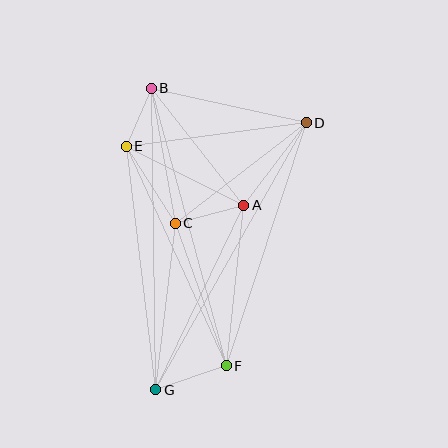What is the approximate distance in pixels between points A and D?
The distance between A and D is approximately 103 pixels.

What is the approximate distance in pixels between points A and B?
The distance between A and B is approximately 149 pixels.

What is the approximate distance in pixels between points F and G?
The distance between F and G is approximately 75 pixels.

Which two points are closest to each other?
Points B and E are closest to each other.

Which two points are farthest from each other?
Points D and G are farthest from each other.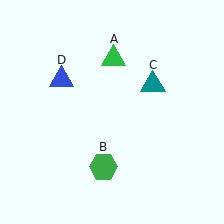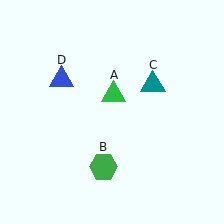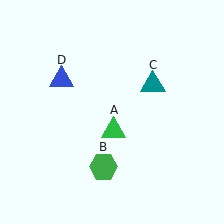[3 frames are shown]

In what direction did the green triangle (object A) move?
The green triangle (object A) moved down.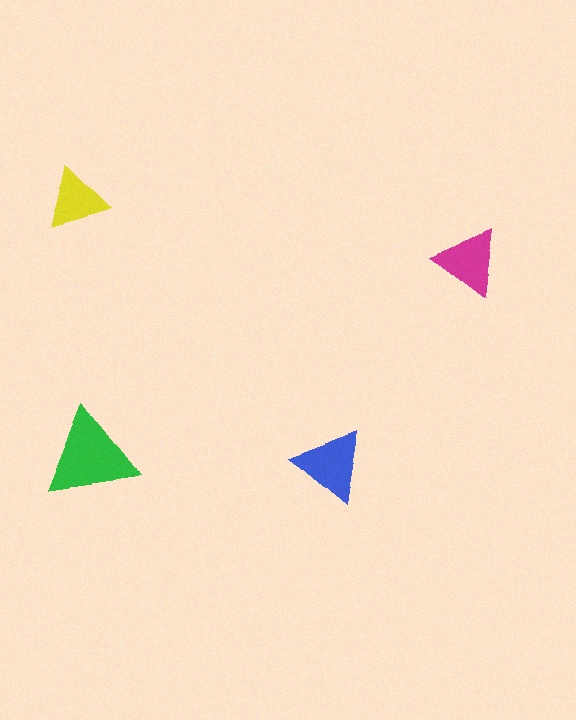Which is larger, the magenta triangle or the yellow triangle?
The magenta one.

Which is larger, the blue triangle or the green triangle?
The green one.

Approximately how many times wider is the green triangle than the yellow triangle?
About 1.5 times wider.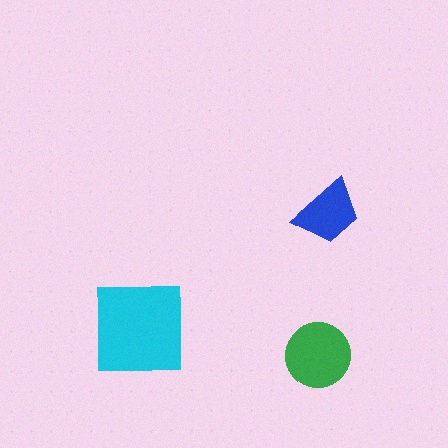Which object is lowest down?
The green circle is bottommost.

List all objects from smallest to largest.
The blue trapezoid, the green circle, the cyan square.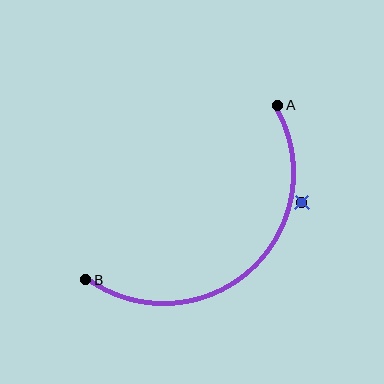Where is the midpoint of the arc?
The arc midpoint is the point on the curve farthest from the straight line joining A and B. It sits below and to the right of that line.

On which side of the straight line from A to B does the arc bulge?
The arc bulges below and to the right of the straight line connecting A and B.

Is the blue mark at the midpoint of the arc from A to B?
No — the blue mark does not lie on the arc at all. It sits slightly outside the curve.